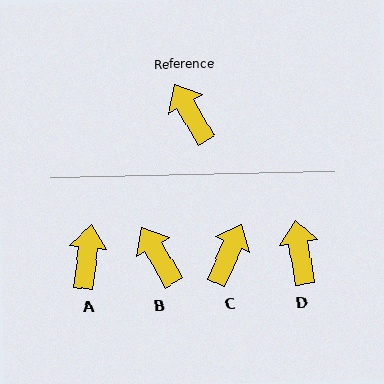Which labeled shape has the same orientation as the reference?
B.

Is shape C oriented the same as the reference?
No, it is off by about 54 degrees.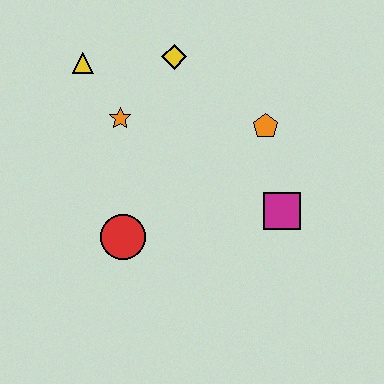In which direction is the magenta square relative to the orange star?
The magenta square is to the right of the orange star.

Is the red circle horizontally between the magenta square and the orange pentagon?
No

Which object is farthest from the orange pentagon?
The yellow triangle is farthest from the orange pentagon.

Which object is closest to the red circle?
The orange star is closest to the red circle.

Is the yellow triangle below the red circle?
No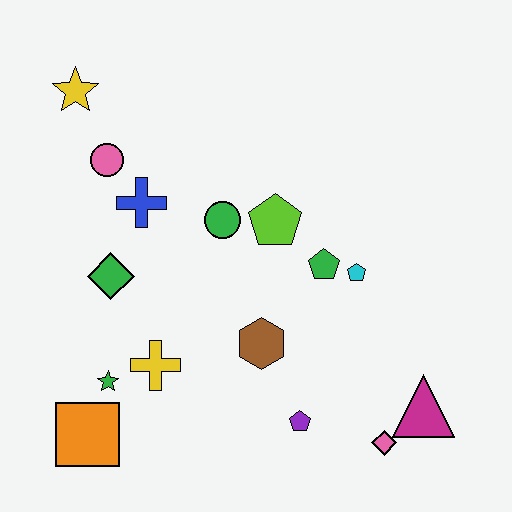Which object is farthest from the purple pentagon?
The yellow star is farthest from the purple pentagon.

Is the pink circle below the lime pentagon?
No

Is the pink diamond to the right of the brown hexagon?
Yes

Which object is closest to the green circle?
The lime pentagon is closest to the green circle.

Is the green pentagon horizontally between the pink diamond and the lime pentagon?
Yes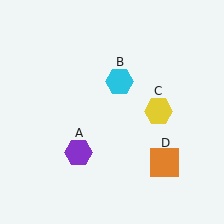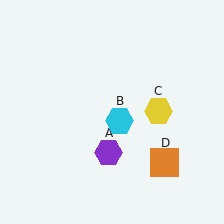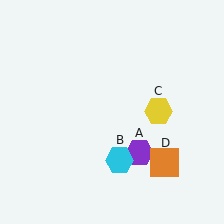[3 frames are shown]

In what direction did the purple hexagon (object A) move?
The purple hexagon (object A) moved right.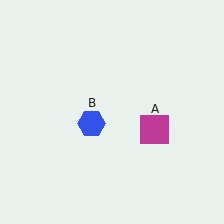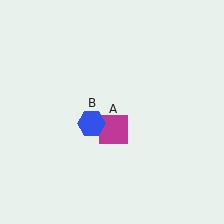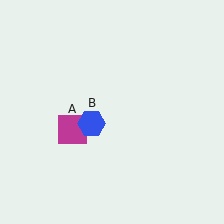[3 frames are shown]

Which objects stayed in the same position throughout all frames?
Blue hexagon (object B) remained stationary.